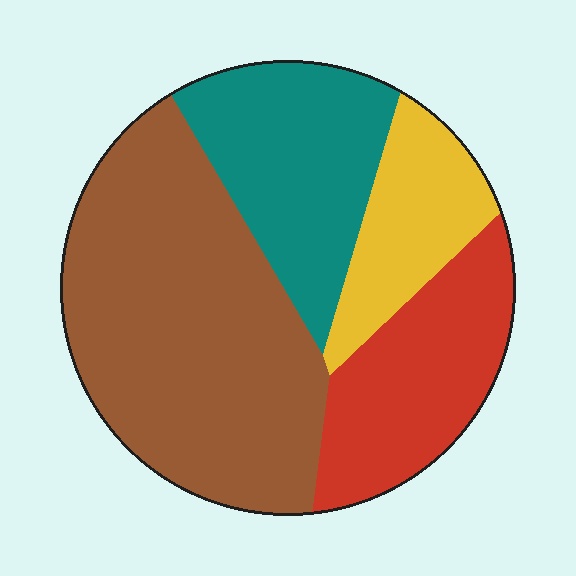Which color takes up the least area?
Yellow, at roughly 15%.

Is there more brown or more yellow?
Brown.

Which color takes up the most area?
Brown, at roughly 45%.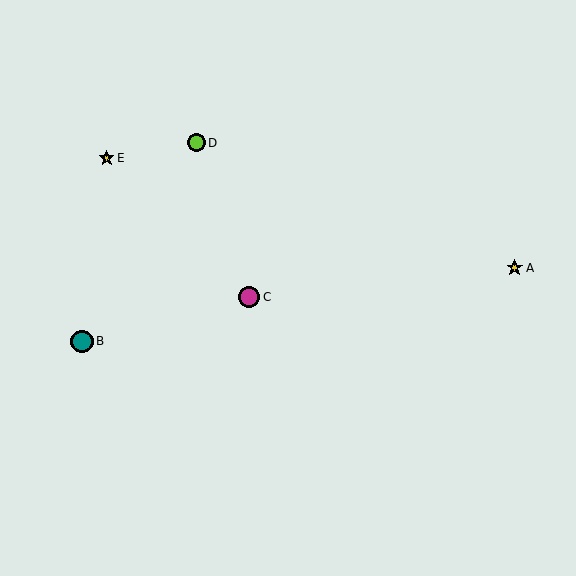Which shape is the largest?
The teal circle (labeled B) is the largest.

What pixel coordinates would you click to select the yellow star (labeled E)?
Click at (107, 158) to select the yellow star E.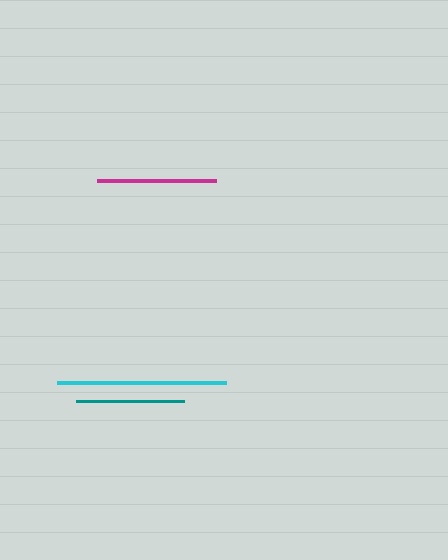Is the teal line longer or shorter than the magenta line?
The magenta line is longer than the teal line.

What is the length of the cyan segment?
The cyan segment is approximately 169 pixels long.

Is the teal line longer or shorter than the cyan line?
The cyan line is longer than the teal line.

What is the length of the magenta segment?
The magenta segment is approximately 119 pixels long.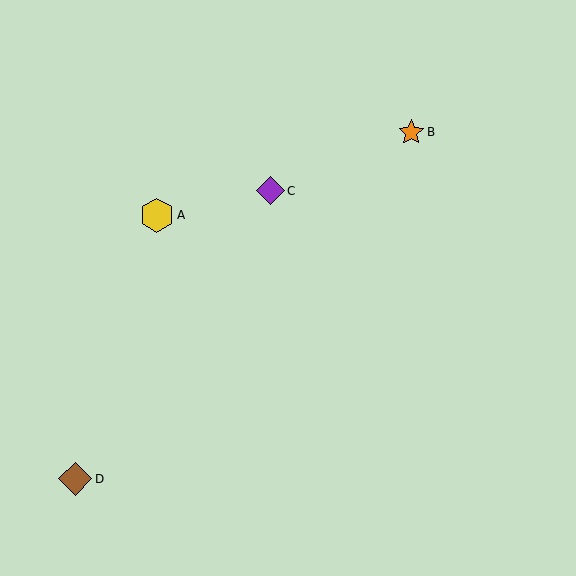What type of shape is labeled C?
Shape C is a purple diamond.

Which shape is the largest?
The yellow hexagon (labeled A) is the largest.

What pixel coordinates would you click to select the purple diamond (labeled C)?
Click at (270, 191) to select the purple diamond C.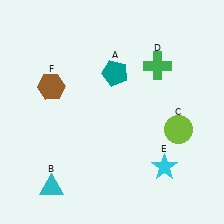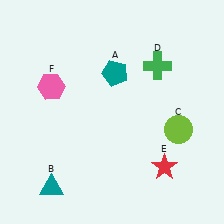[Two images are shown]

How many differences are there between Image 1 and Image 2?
There are 3 differences between the two images.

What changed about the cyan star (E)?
In Image 1, E is cyan. In Image 2, it changed to red.